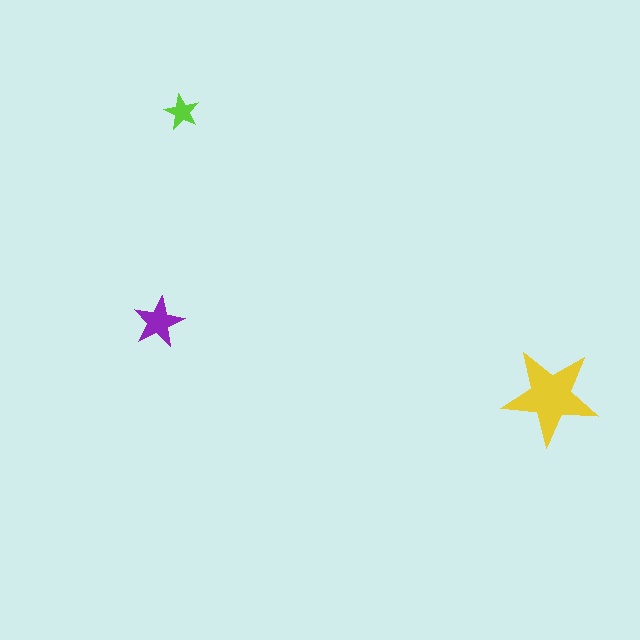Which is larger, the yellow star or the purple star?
The yellow one.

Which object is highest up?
The lime star is topmost.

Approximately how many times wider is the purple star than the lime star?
About 1.5 times wider.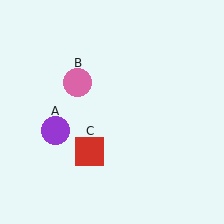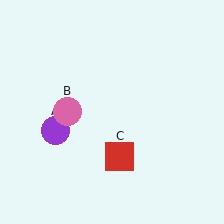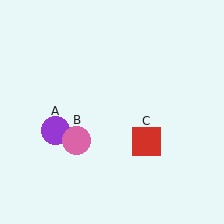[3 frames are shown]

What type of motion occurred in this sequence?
The pink circle (object B), red square (object C) rotated counterclockwise around the center of the scene.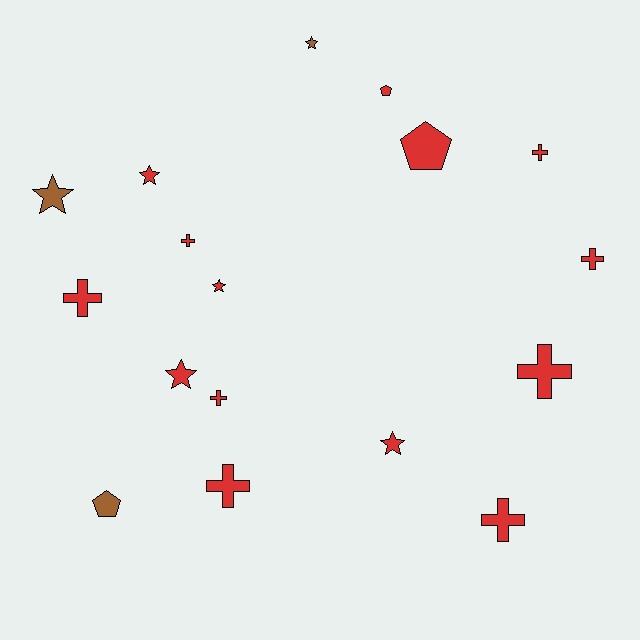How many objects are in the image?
There are 17 objects.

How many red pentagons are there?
There are 2 red pentagons.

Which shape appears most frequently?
Cross, with 8 objects.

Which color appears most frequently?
Red, with 14 objects.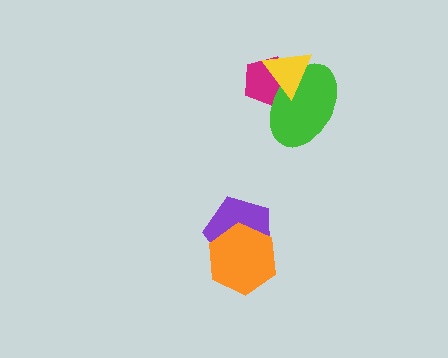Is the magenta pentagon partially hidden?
Yes, it is partially covered by another shape.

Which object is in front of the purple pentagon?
The orange hexagon is in front of the purple pentagon.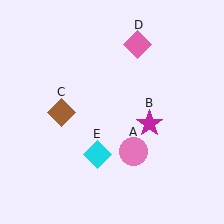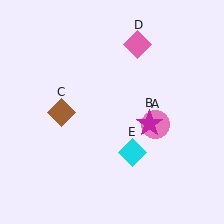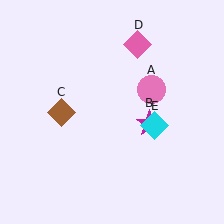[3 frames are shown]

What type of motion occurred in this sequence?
The pink circle (object A), cyan diamond (object E) rotated counterclockwise around the center of the scene.